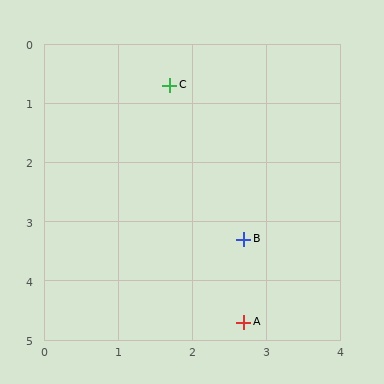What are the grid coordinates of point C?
Point C is at approximately (1.7, 0.7).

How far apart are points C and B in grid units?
Points C and B are about 2.8 grid units apart.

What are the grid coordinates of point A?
Point A is at approximately (2.7, 4.7).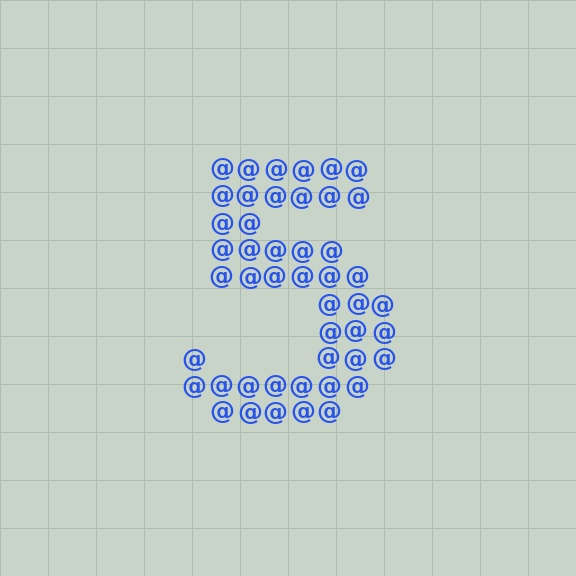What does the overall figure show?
The overall figure shows the digit 5.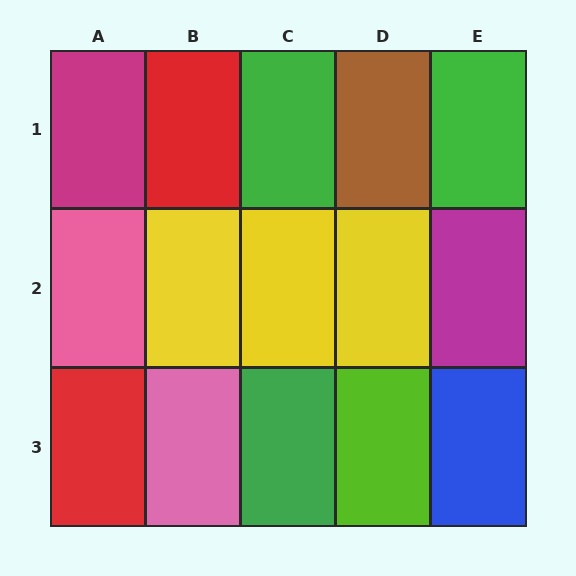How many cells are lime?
1 cell is lime.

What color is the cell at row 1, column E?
Green.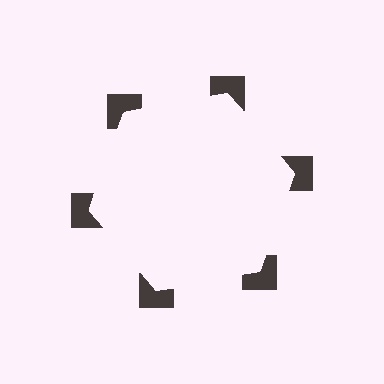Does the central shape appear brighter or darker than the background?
It typically appears slightly brighter than the background, even though no actual brightness change is drawn.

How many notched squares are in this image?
There are 6 — one at each vertex of the illusory hexagon.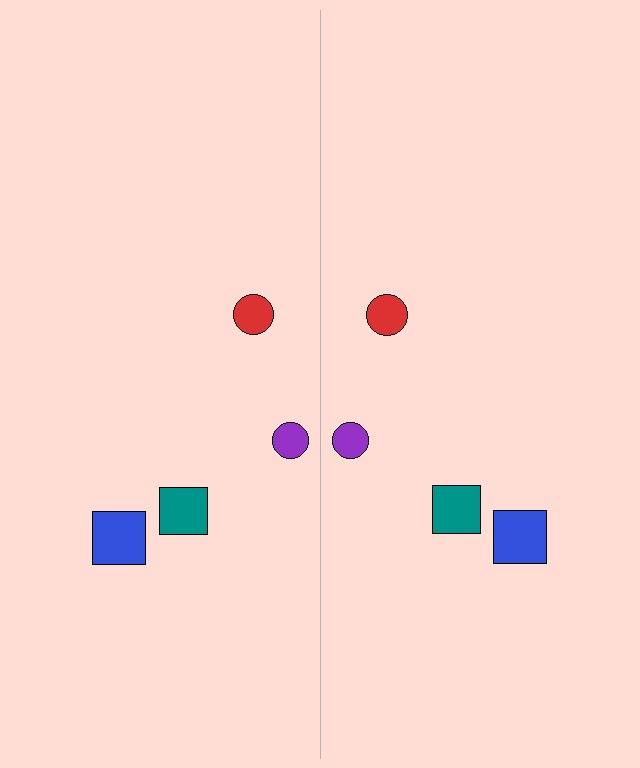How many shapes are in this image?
There are 8 shapes in this image.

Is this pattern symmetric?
Yes, this pattern has bilateral (reflection) symmetry.